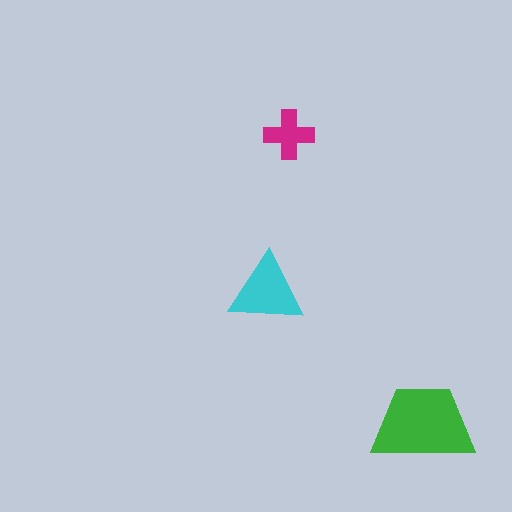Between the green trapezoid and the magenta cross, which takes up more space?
The green trapezoid.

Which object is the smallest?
The magenta cross.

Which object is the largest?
The green trapezoid.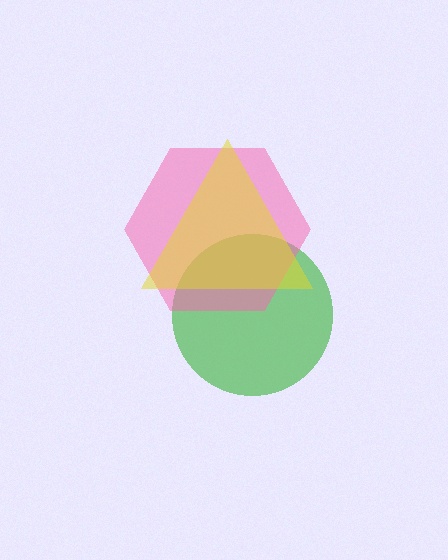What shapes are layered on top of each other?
The layered shapes are: a green circle, a pink hexagon, a yellow triangle.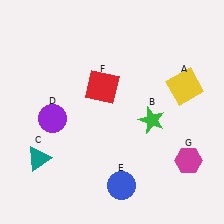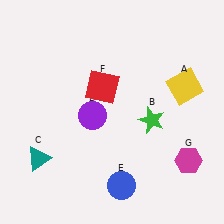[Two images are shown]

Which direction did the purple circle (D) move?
The purple circle (D) moved right.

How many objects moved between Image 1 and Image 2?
1 object moved between the two images.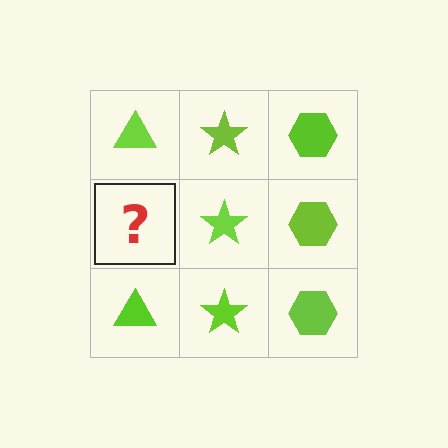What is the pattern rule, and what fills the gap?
The rule is that each column has a consistent shape. The gap should be filled with a lime triangle.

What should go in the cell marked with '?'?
The missing cell should contain a lime triangle.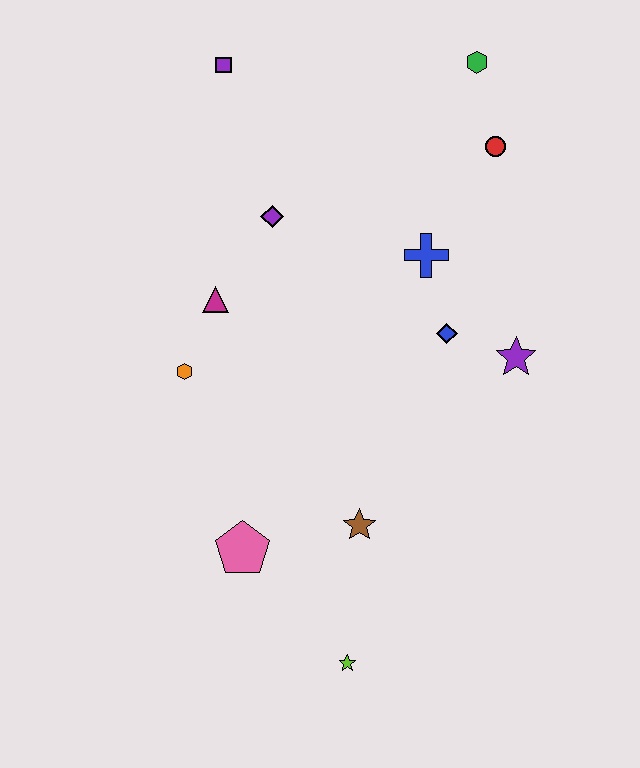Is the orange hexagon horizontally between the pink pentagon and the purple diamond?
No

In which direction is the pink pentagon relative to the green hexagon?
The pink pentagon is below the green hexagon.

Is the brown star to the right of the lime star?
Yes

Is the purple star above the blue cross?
No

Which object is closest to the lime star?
The brown star is closest to the lime star.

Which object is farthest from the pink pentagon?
The green hexagon is farthest from the pink pentagon.